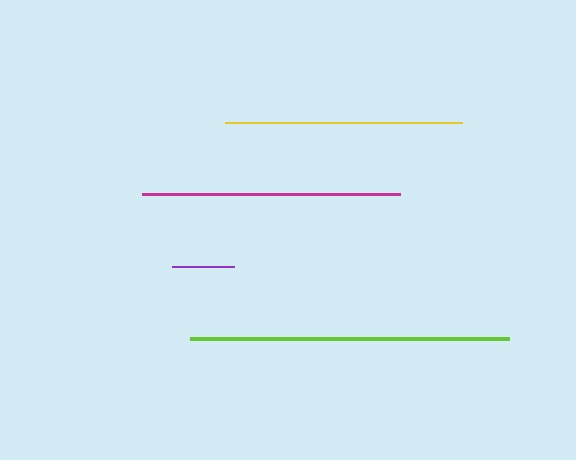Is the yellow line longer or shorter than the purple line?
The yellow line is longer than the purple line.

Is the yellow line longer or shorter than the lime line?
The lime line is longer than the yellow line.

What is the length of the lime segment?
The lime segment is approximately 320 pixels long.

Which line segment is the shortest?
The purple line is the shortest at approximately 62 pixels.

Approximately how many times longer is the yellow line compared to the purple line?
The yellow line is approximately 3.8 times the length of the purple line.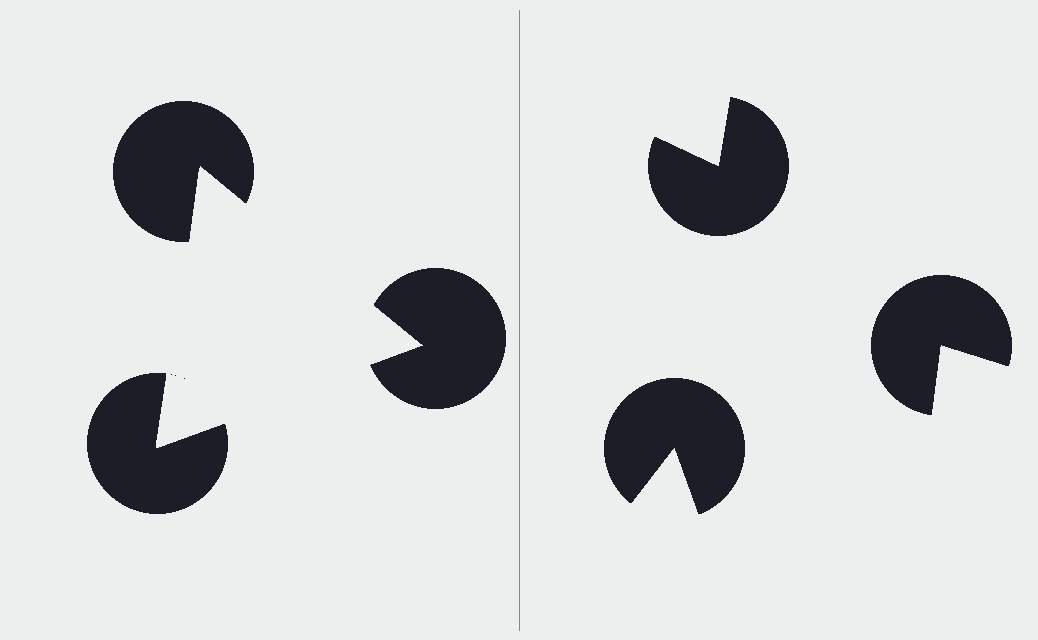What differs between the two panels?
The pac-man discs are positioned identically on both sides; only the wedge orientations differ. On the left they align to a triangle; on the right they are misaligned.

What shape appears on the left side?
An illusory triangle.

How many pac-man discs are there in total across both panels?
6 — 3 on each side.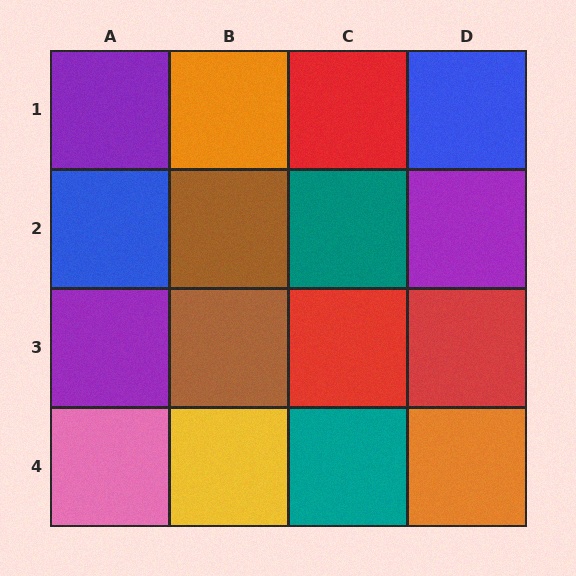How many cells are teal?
2 cells are teal.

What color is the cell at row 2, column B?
Brown.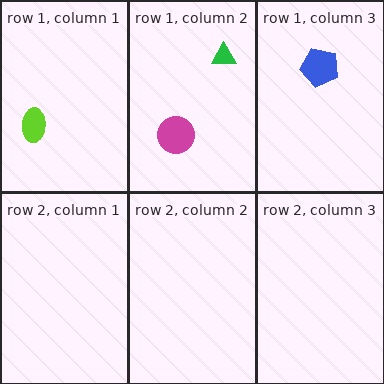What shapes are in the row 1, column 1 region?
The lime ellipse.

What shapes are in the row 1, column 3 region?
The blue pentagon.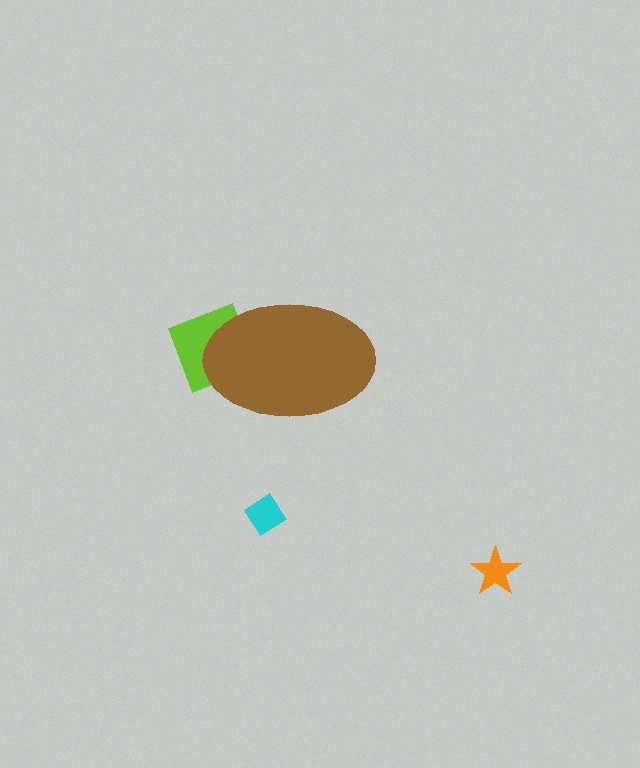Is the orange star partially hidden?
No, the orange star is fully visible.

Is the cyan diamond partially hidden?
No, the cyan diamond is fully visible.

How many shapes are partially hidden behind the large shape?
2 shapes are partially hidden.